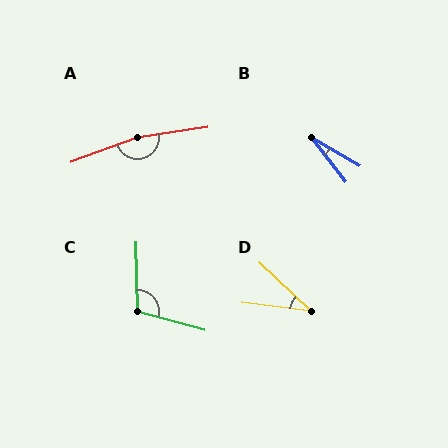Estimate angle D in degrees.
Approximately 36 degrees.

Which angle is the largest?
A, at approximately 168 degrees.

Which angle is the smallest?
B, at approximately 22 degrees.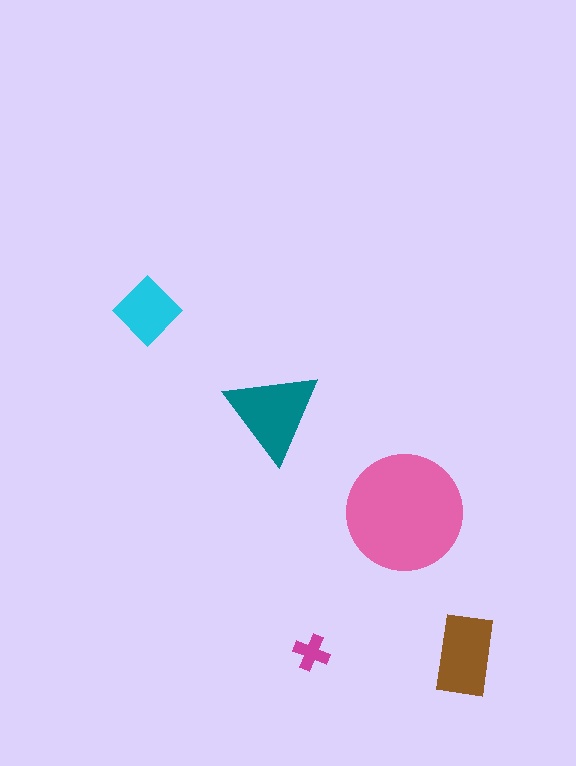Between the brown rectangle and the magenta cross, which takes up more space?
The brown rectangle.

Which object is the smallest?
The magenta cross.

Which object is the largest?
The pink circle.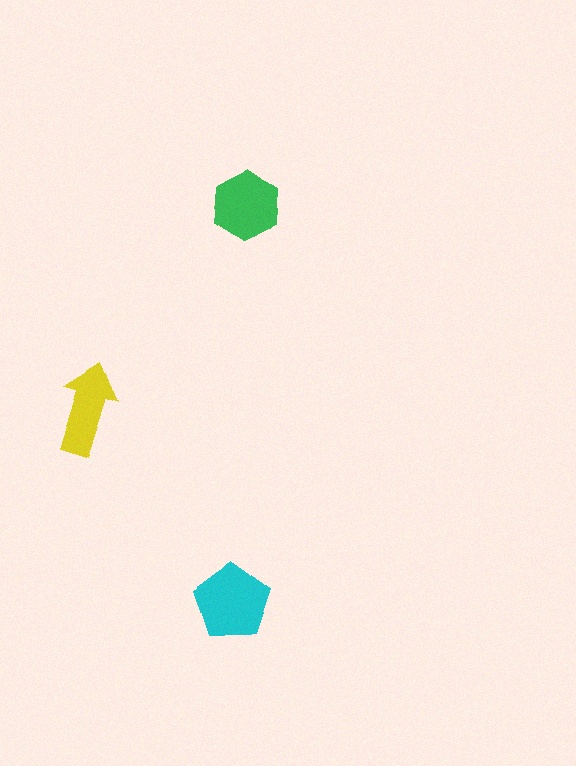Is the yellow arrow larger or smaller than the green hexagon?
Smaller.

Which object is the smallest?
The yellow arrow.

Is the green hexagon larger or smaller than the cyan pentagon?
Smaller.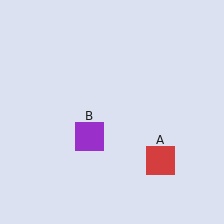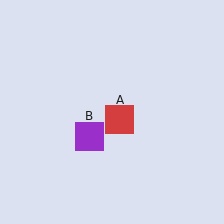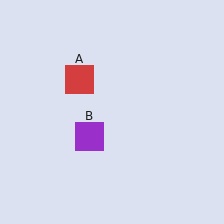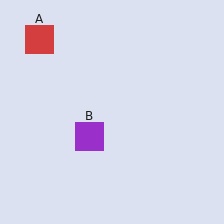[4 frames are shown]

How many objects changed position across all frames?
1 object changed position: red square (object A).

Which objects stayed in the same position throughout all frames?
Purple square (object B) remained stationary.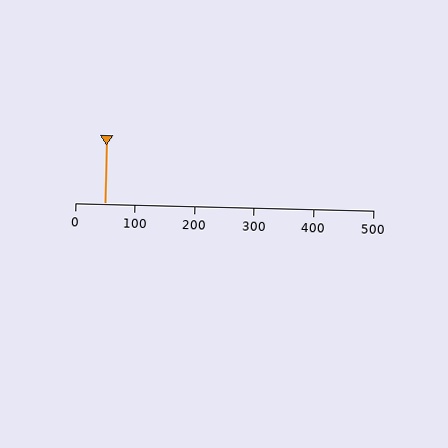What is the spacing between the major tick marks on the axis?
The major ticks are spaced 100 apart.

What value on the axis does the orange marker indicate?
The marker indicates approximately 50.